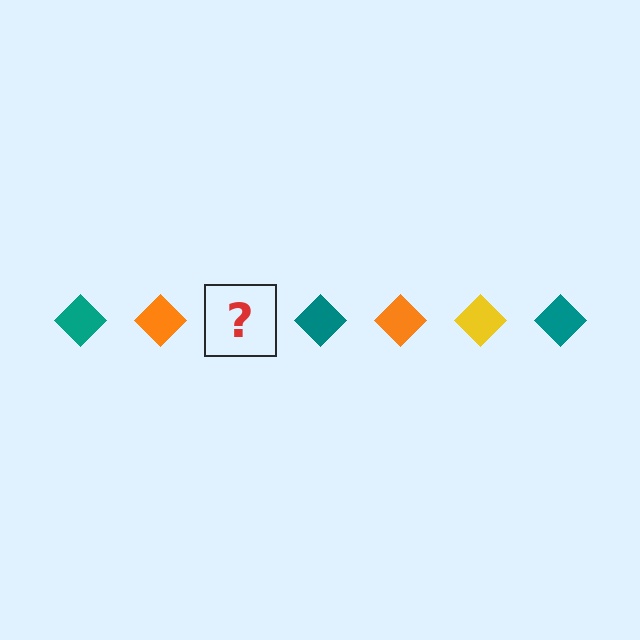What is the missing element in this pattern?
The missing element is a yellow diamond.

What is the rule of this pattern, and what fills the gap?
The rule is that the pattern cycles through teal, orange, yellow diamonds. The gap should be filled with a yellow diamond.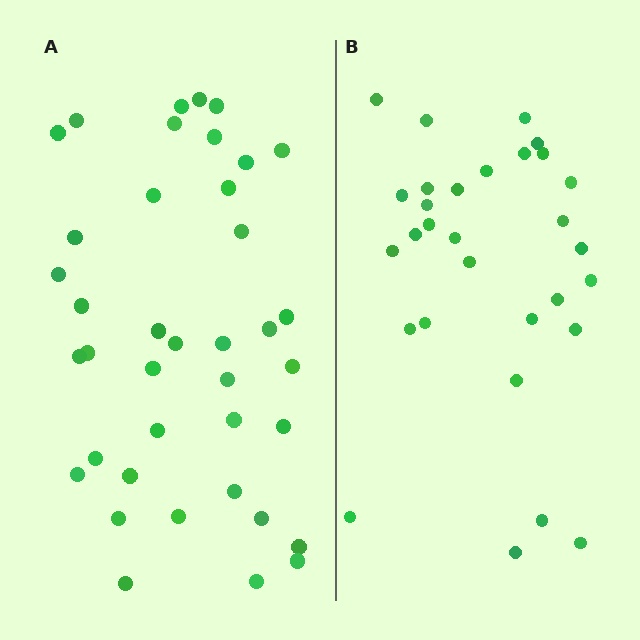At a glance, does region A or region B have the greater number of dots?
Region A (the left region) has more dots.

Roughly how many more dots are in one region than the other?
Region A has roughly 8 or so more dots than region B.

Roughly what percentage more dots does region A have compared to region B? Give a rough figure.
About 30% more.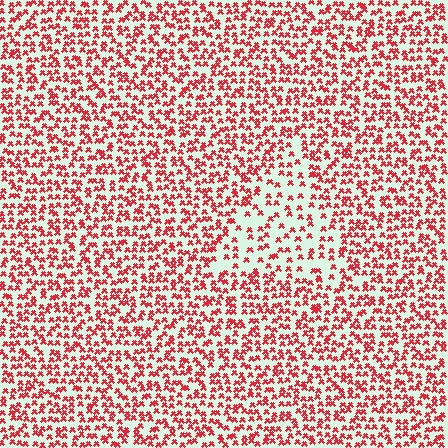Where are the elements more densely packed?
The elements are more densely packed outside the triangle boundary.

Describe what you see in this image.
The image contains small red elements arranged at two different densities. A triangle-shaped region is visible where the elements are less densely packed than the surrounding area.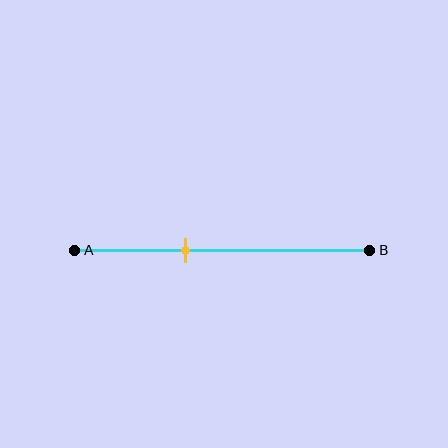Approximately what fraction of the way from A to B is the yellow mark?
The yellow mark is approximately 40% of the way from A to B.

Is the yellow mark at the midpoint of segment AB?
No, the mark is at about 40% from A, not at the 50% midpoint.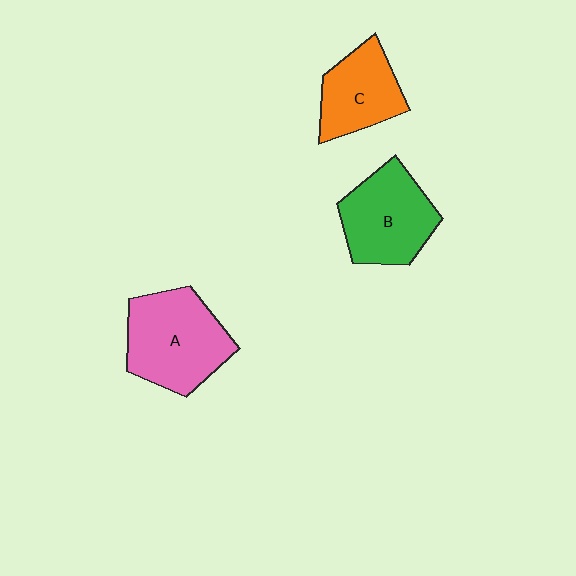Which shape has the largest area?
Shape A (pink).